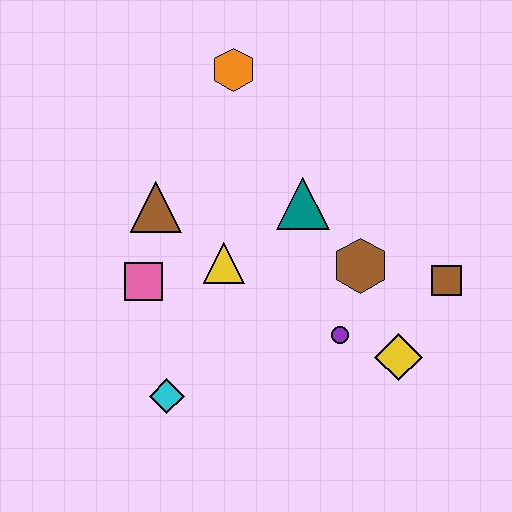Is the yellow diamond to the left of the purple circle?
No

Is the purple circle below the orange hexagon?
Yes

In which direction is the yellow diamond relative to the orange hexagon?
The yellow diamond is below the orange hexagon.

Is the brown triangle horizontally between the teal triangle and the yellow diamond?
No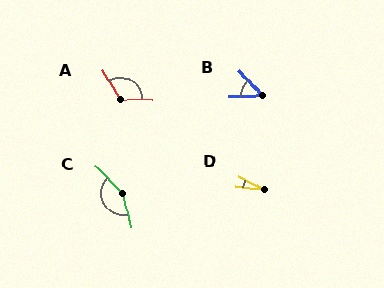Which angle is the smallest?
D, at approximately 21 degrees.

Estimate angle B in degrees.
Approximately 50 degrees.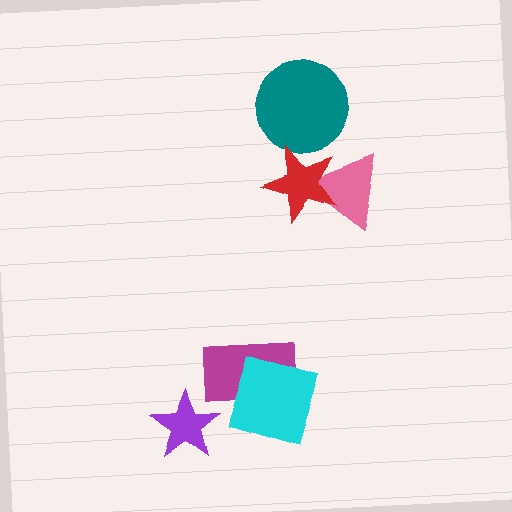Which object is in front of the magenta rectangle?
The cyan square is in front of the magenta rectangle.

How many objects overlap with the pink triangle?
1 object overlaps with the pink triangle.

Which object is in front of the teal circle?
The red star is in front of the teal circle.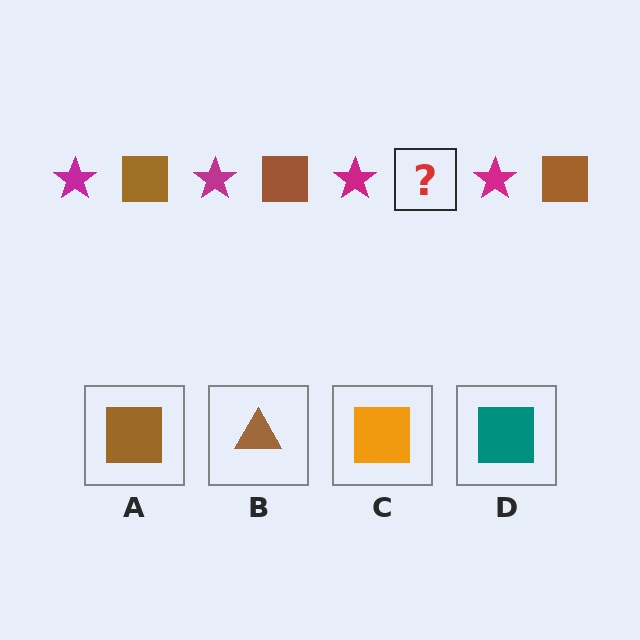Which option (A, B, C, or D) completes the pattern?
A.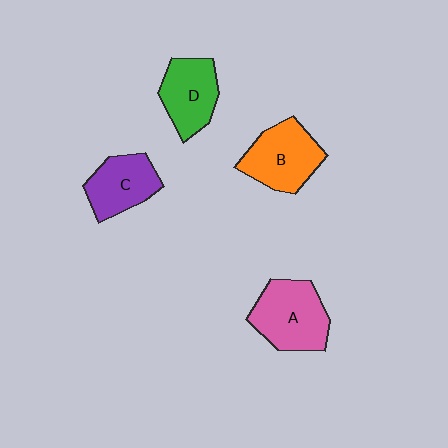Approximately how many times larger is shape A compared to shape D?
Approximately 1.3 times.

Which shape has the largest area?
Shape A (pink).